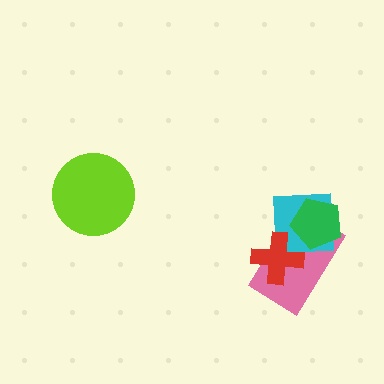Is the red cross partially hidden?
No, no other shape covers it.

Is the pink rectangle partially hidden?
Yes, it is partially covered by another shape.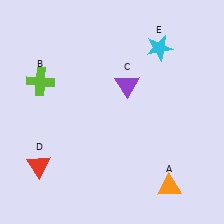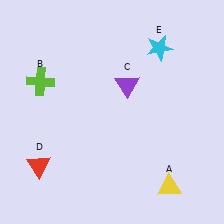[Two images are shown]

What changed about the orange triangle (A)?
In Image 1, A is orange. In Image 2, it changed to yellow.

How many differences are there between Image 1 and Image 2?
There is 1 difference between the two images.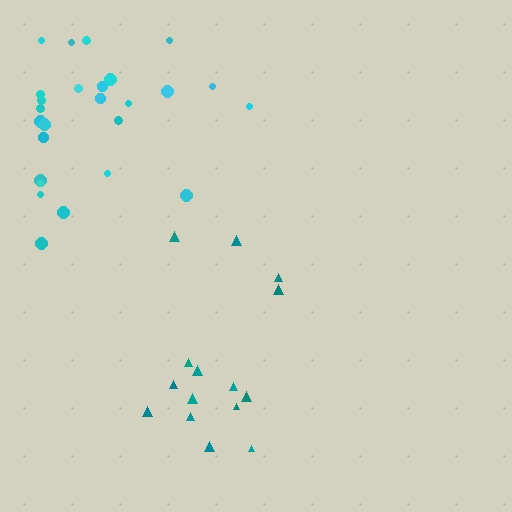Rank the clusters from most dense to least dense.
cyan, teal.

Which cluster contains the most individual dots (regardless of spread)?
Cyan (26).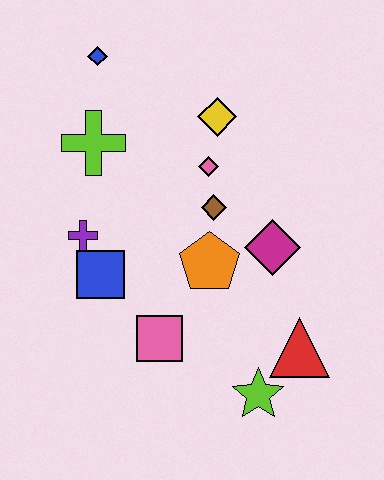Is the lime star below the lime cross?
Yes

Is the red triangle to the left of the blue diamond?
No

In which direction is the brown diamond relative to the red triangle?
The brown diamond is above the red triangle.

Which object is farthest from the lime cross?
The lime star is farthest from the lime cross.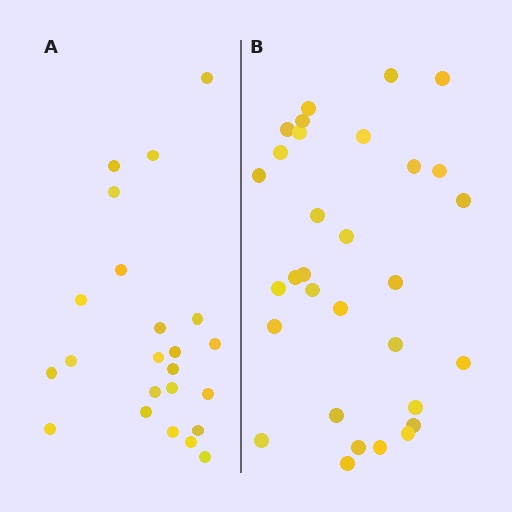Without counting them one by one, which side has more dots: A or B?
Region B (the right region) has more dots.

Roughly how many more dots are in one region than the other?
Region B has roughly 8 or so more dots than region A.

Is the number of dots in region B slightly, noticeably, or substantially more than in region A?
Region B has noticeably more, but not dramatically so. The ratio is roughly 1.3 to 1.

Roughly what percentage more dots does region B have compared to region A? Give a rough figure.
About 35% more.